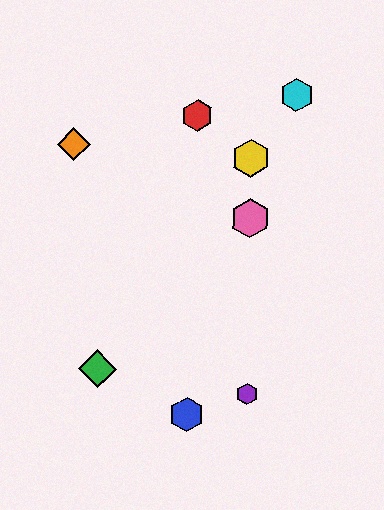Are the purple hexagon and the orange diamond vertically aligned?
No, the purple hexagon is at x≈247 and the orange diamond is at x≈74.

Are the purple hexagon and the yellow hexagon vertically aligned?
Yes, both are at x≈247.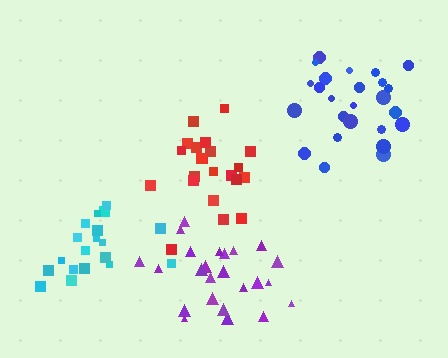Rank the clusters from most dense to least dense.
cyan, red, purple, blue.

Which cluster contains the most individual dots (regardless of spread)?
Blue (26).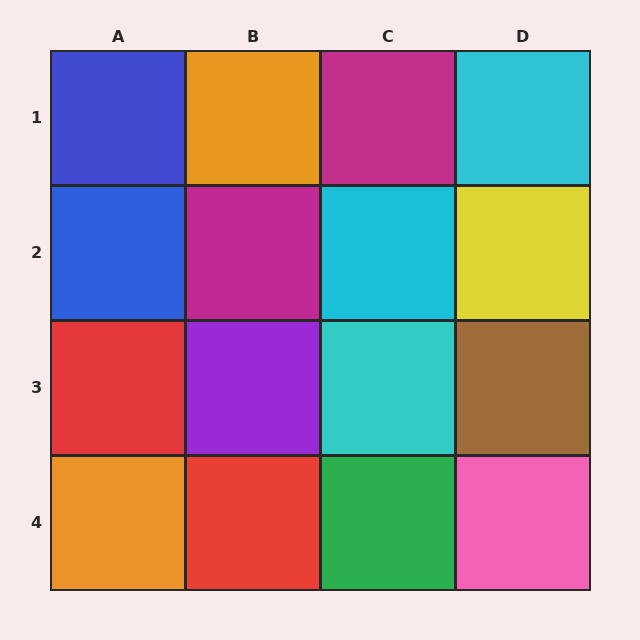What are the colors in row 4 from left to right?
Orange, red, green, pink.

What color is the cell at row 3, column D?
Brown.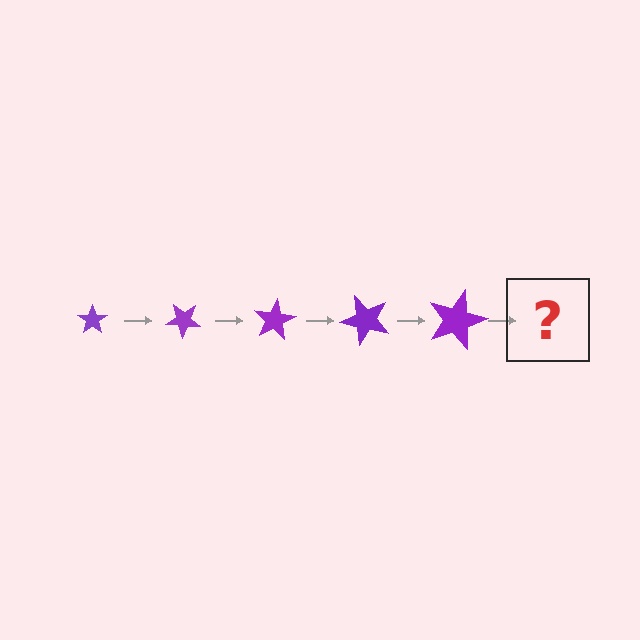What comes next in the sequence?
The next element should be a star, larger than the previous one and rotated 200 degrees from the start.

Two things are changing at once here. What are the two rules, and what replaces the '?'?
The two rules are that the star grows larger each step and it rotates 40 degrees each step. The '?' should be a star, larger than the previous one and rotated 200 degrees from the start.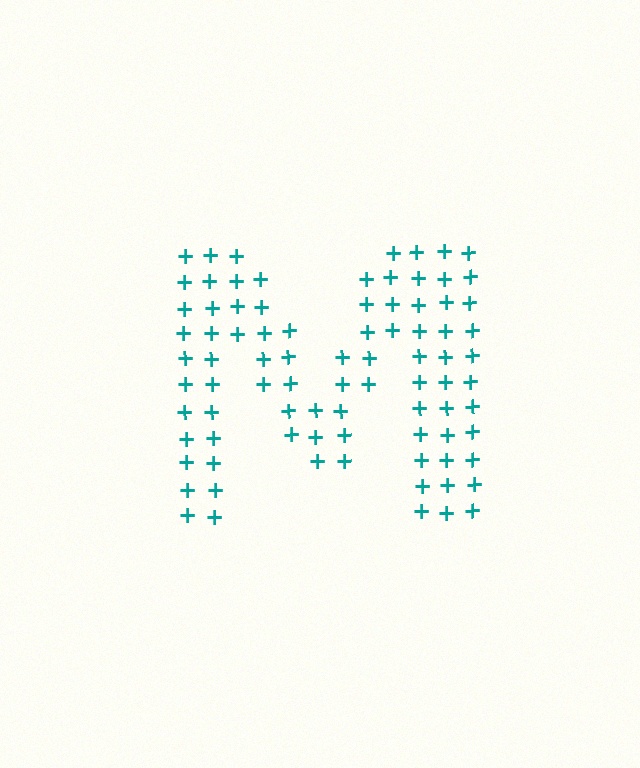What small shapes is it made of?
It is made of small plus signs.